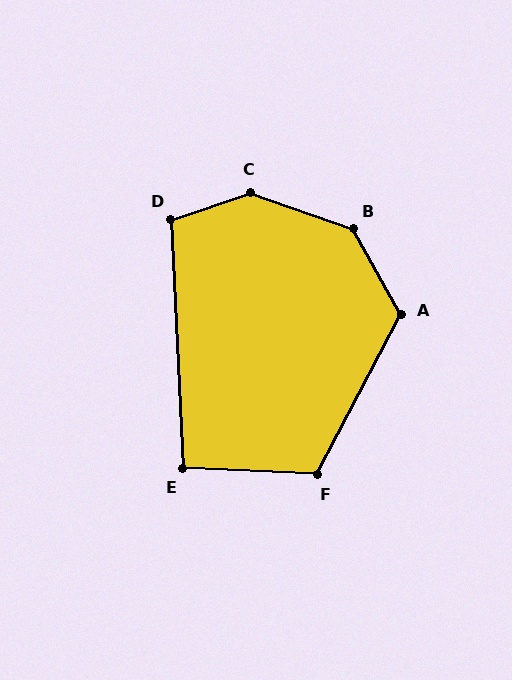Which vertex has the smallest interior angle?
E, at approximately 96 degrees.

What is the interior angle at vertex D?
Approximately 106 degrees (obtuse).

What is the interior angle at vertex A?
Approximately 123 degrees (obtuse).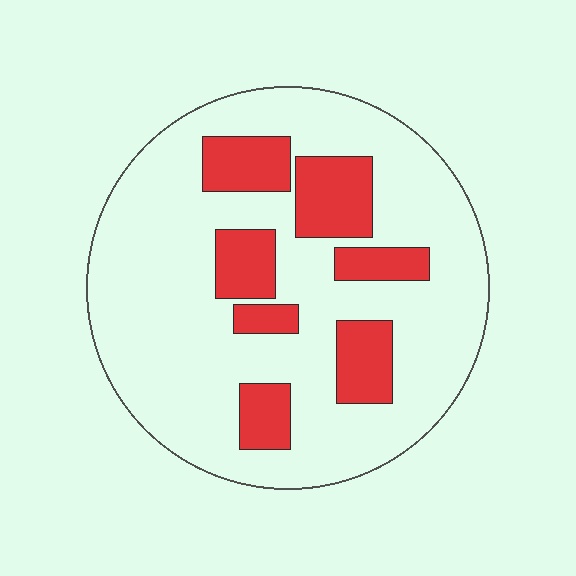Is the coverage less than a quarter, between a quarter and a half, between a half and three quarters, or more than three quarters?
Less than a quarter.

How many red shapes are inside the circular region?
7.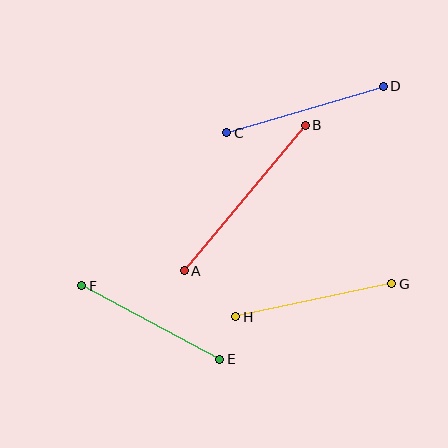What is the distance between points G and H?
The distance is approximately 159 pixels.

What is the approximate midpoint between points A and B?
The midpoint is at approximately (245, 198) pixels.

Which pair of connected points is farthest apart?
Points A and B are farthest apart.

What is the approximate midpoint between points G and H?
The midpoint is at approximately (314, 300) pixels.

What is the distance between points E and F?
The distance is approximately 156 pixels.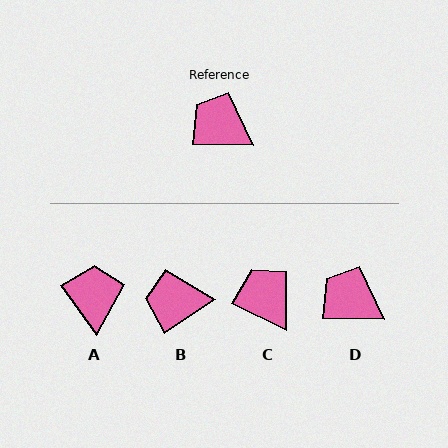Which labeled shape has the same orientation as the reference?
D.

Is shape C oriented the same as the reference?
No, it is off by about 25 degrees.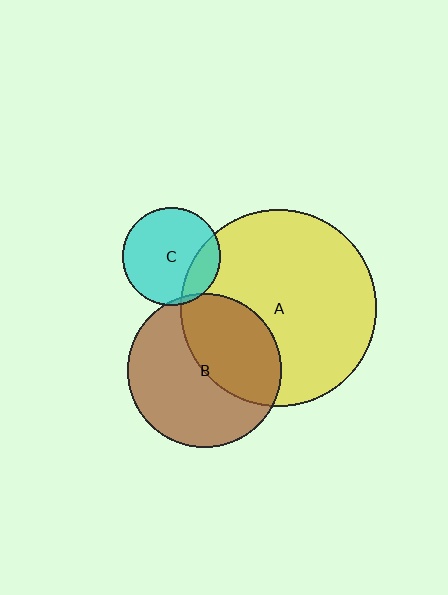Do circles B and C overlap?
Yes.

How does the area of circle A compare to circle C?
Approximately 4.0 times.